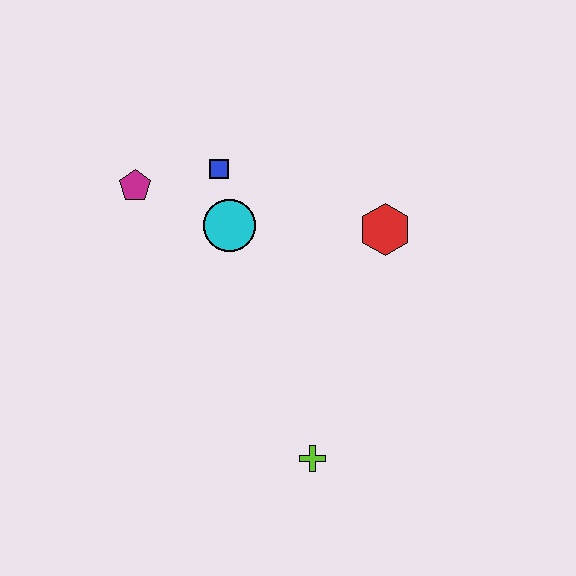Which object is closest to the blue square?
The cyan circle is closest to the blue square.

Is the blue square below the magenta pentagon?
No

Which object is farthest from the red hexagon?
The magenta pentagon is farthest from the red hexagon.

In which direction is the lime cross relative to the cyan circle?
The lime cross is below the cyan circle.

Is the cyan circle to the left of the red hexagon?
Yes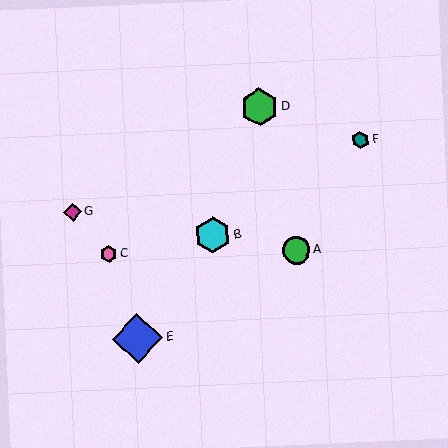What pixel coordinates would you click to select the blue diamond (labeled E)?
Click at (138, 338) to select the blue diamond E.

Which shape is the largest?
The blue diamond (labeled E) is the largest.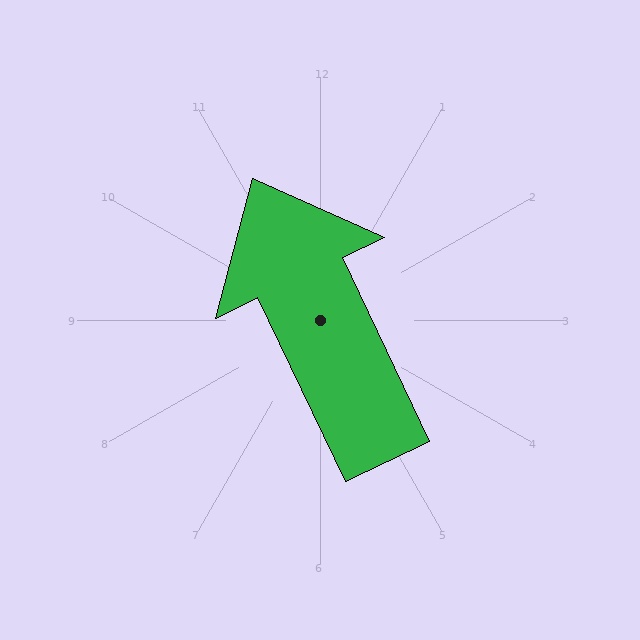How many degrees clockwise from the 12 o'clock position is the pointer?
Approximately 334 degrees.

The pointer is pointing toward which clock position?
Roughly 11 o'clock.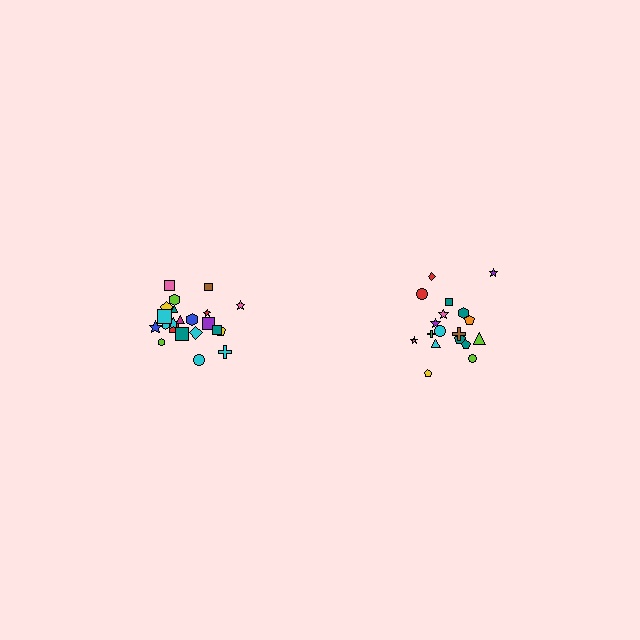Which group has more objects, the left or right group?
The left group.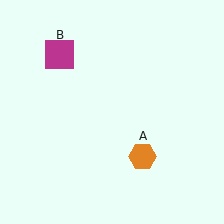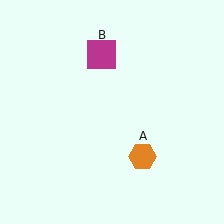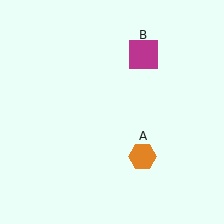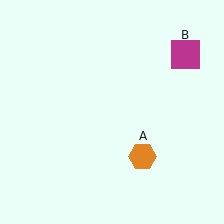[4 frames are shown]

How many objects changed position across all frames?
1 object changed position: magenta square (object B).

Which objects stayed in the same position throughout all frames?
Orange hexagon (object A) remained stationary.